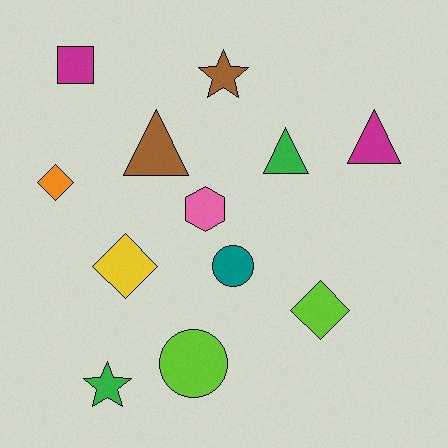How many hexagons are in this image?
There is 1 hexagon.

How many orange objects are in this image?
There is 1 orange object.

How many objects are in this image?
There are 12 objects.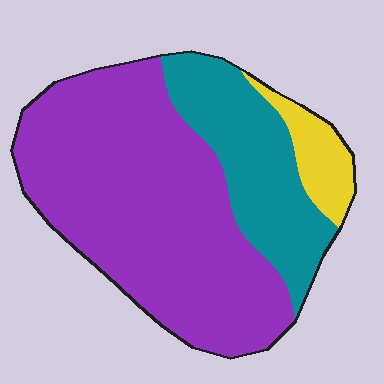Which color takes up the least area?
Yellow, at roughly 10%.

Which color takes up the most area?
Purple, at roughly 65%.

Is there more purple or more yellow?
Purple.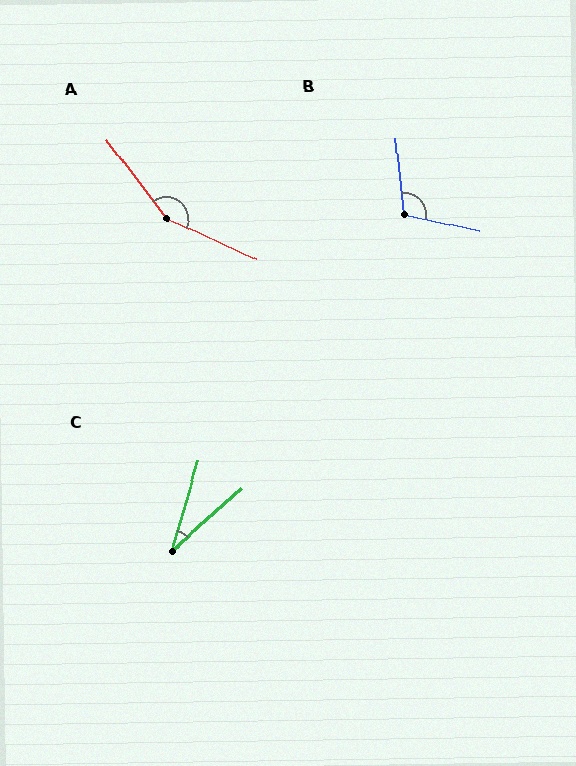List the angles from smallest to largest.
C (32°), B (109°), A (152°).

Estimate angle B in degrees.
Approximately 109 degrees.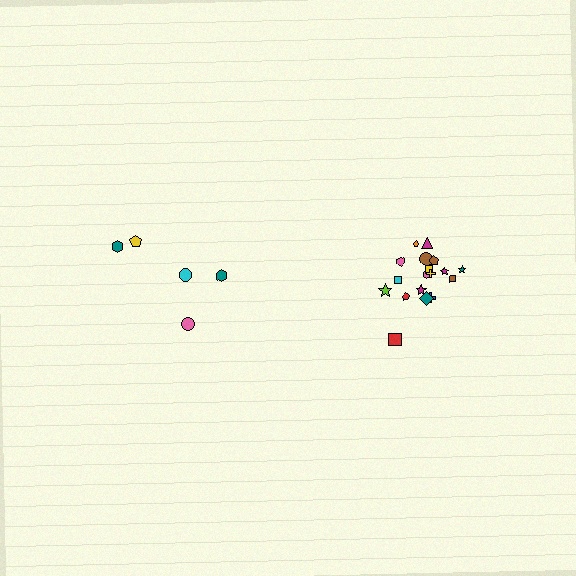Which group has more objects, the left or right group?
The right group.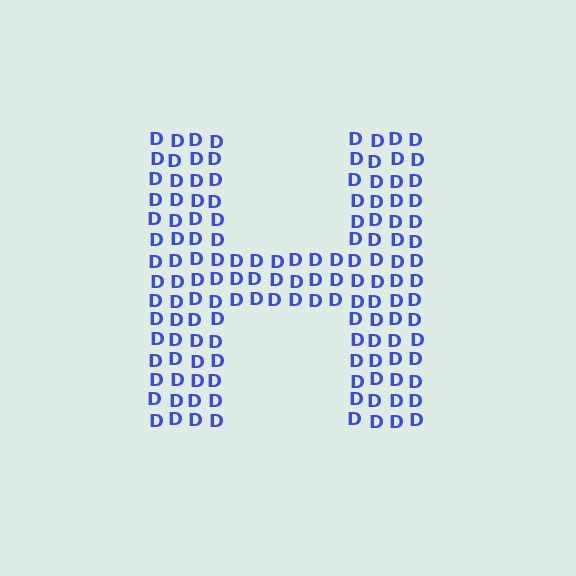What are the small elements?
The small elements are letter D's.